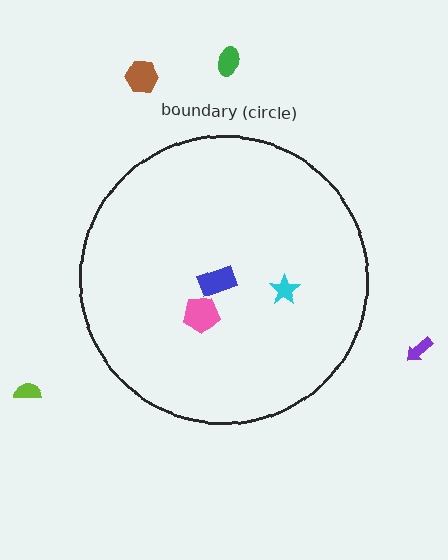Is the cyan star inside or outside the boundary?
Inside.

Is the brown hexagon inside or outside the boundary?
Outside.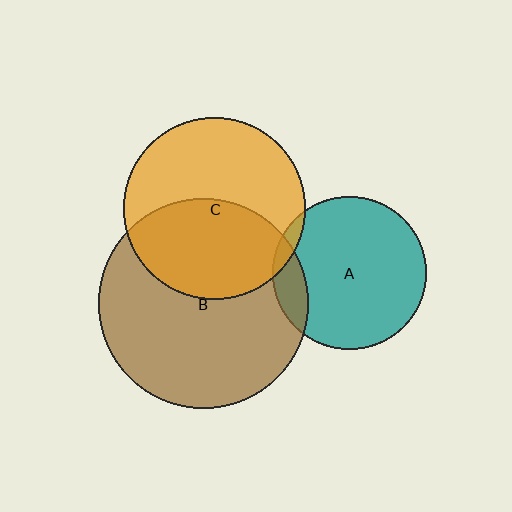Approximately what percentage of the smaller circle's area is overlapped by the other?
Approximately 45%.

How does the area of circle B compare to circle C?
Approximately 1.3 times.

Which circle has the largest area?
Circle B (brown).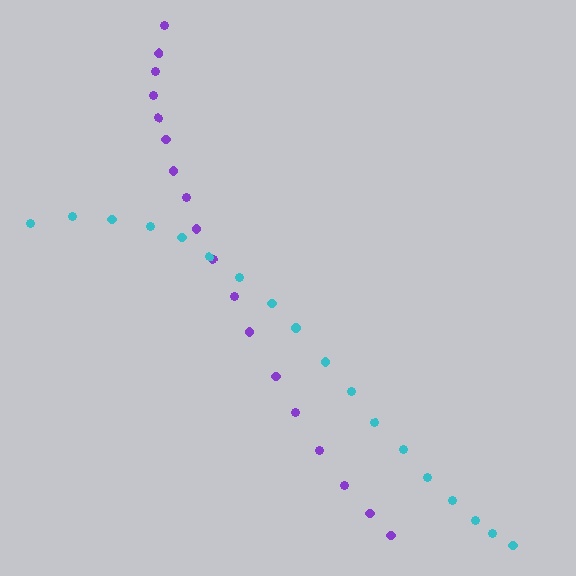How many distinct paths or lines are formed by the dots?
There are 2 distinct paths.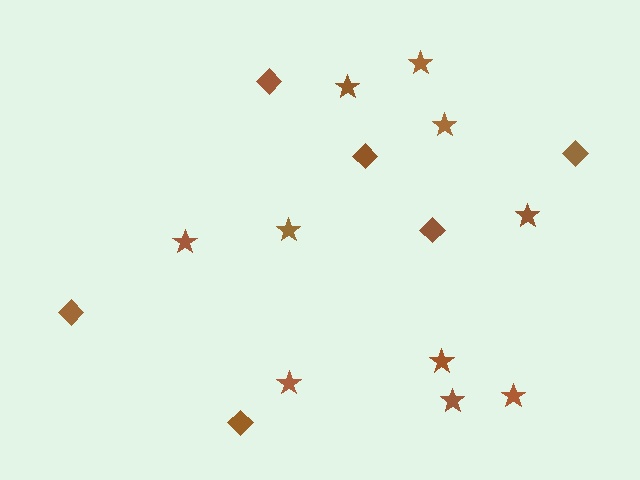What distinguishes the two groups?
There are 2 groups: one group of stars (10) and one group of diamonds (6).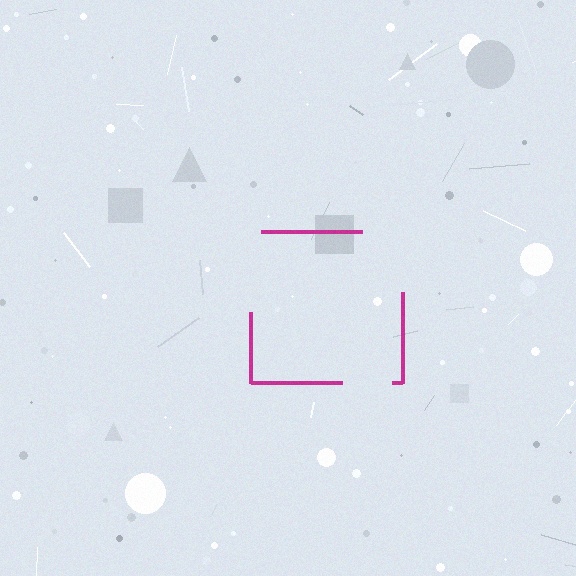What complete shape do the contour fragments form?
The contour fragments form a square.